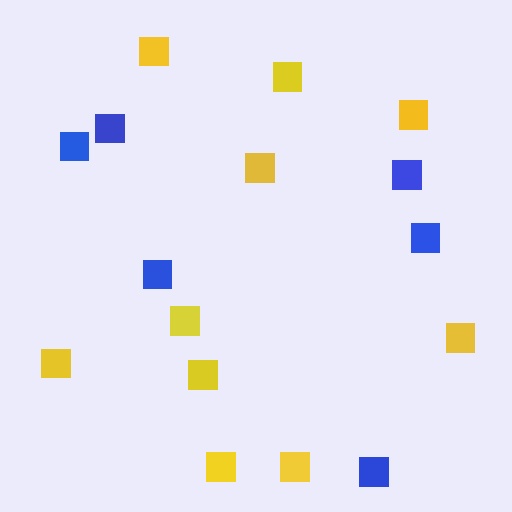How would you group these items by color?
There are 2 groups: one group of blue squares (6) and one group of yellow squares (10).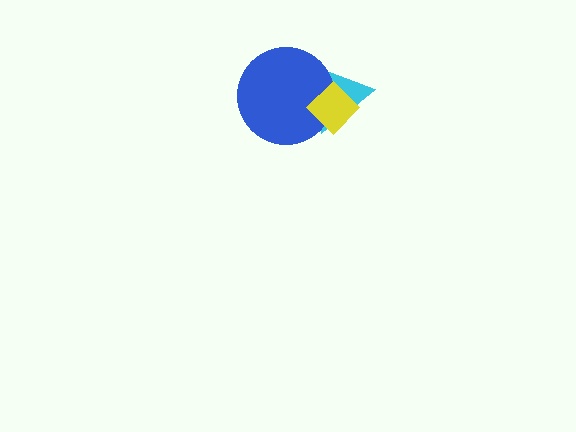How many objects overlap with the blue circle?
2 objects overlap with the blue circle.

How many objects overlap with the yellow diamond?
2 objects overlap with the yellow diamond.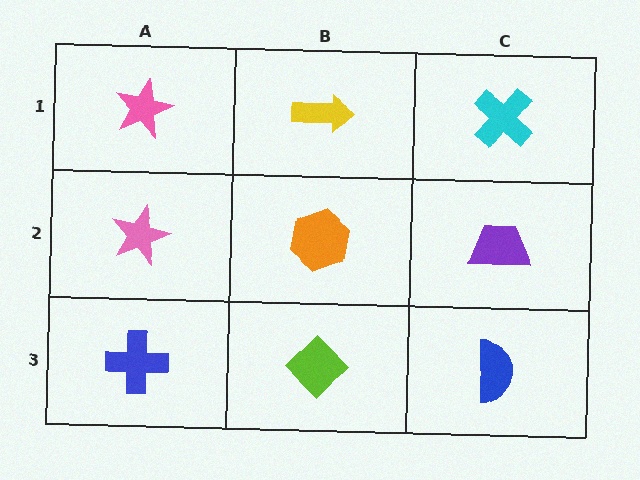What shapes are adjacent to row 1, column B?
An orange hexagon (row 2, column B), a pink star (row 1, column A), a cyan cross (row 1, column C).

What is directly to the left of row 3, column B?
A blue cross.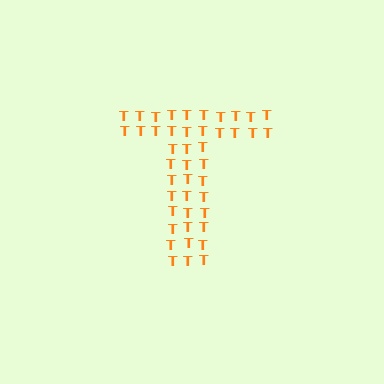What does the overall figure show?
The overall figure shows the letter T.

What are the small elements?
The small elements are letter T's.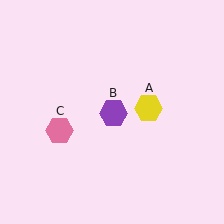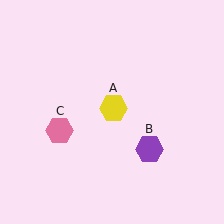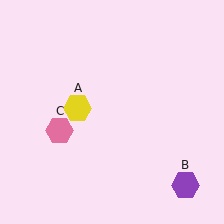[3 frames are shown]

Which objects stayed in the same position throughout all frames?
Pink hexagon (object C) remained stationary.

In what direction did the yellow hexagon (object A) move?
The yellow hexagon (object A) moved left.